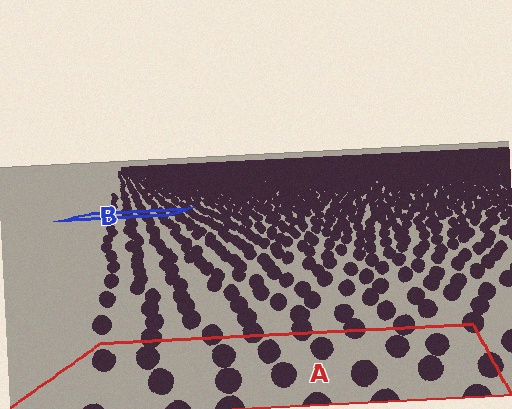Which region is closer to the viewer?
Region A is closer. The texture elements there are larger and more spread out.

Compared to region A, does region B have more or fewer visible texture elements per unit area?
Region B has more texture elements per unit area — they are packed more densely because it is farther away.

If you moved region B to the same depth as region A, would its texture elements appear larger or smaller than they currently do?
They would appear larger. At a closer depth, the same texture elements are projected at a bigger on-screen size.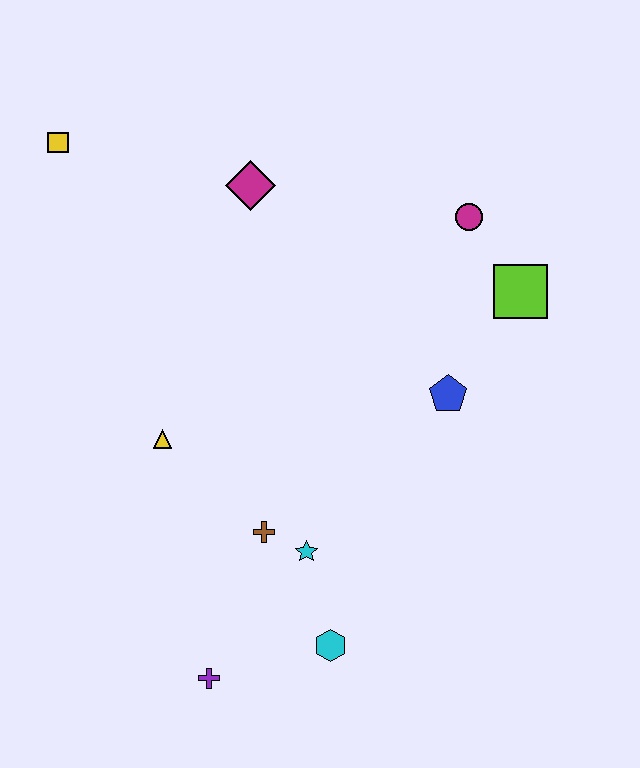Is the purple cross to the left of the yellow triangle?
No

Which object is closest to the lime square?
The magenta circle is closest to the lime square.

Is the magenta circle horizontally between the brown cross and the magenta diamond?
No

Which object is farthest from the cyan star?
The yellow square is farthest from the cyan star.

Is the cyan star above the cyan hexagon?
Yes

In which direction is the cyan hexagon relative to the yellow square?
The cyan hexagon is below the yellow square.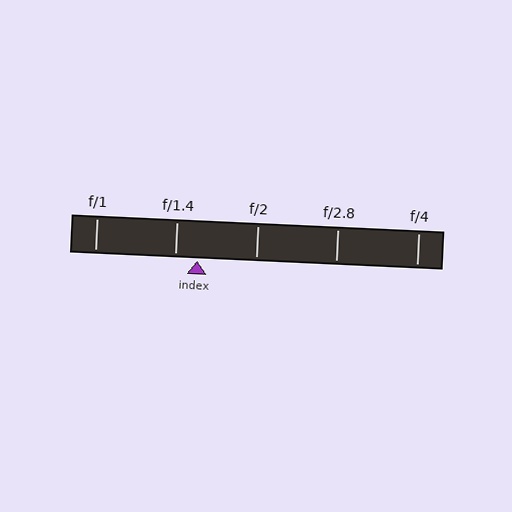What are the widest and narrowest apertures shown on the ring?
The widest aperture shown is f/1 and the narrowest is f/4.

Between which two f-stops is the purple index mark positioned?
The index mark is between f/1.4 and f/2.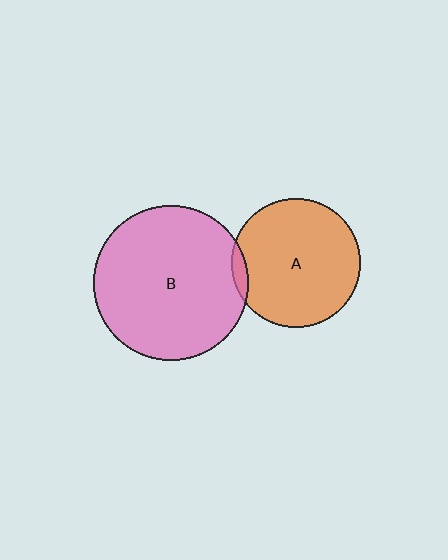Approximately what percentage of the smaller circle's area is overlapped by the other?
Approximately 5%.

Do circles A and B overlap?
Yes.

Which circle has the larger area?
Circle B (pink).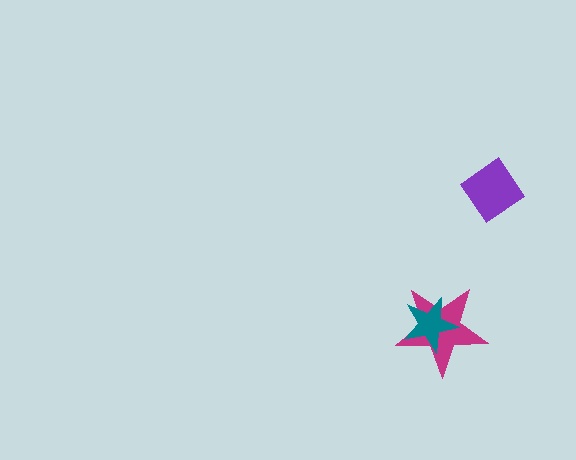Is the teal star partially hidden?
No, no other shape covers it.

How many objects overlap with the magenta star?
1 object overlaps with the magenta star.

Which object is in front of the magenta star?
The teal star is in front of the magenta star.